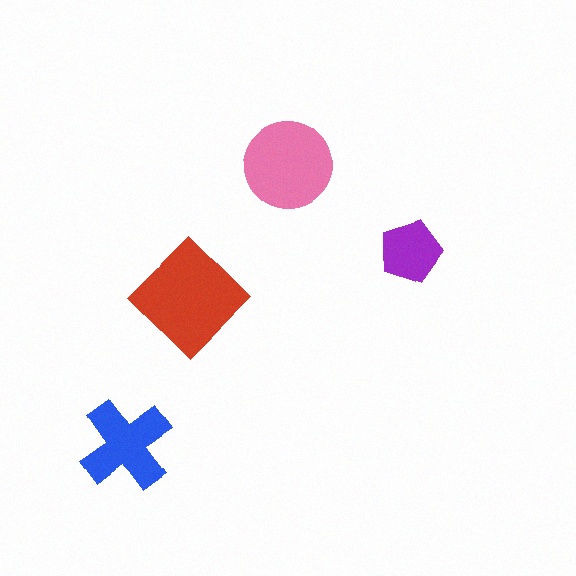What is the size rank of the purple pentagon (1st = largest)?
4th.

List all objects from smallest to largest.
The purple pentagon, the blue cross, the pink circle, the red diamond.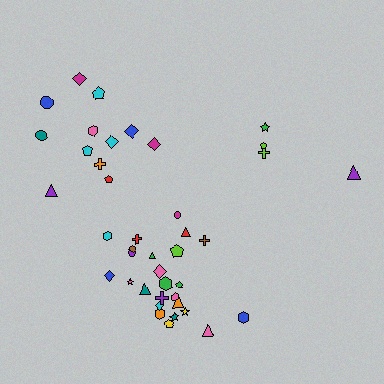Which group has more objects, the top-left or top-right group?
The top-left group.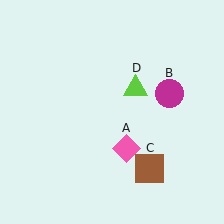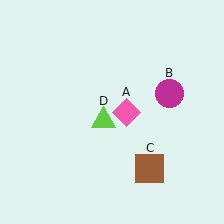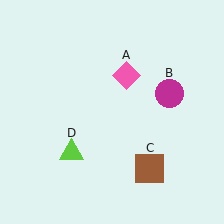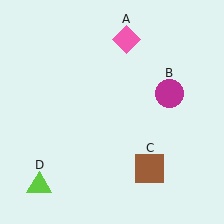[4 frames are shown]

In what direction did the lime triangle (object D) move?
The lime triangle (object D) moved down and to the left.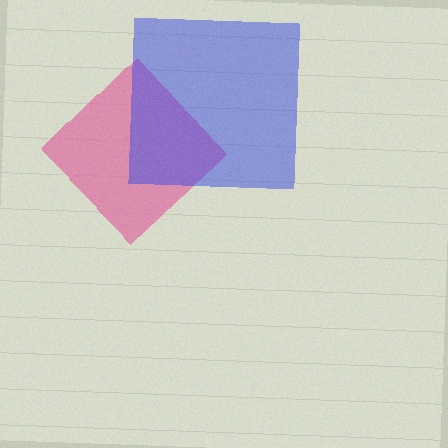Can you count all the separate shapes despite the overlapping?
Yes, there are 2 separate shapes.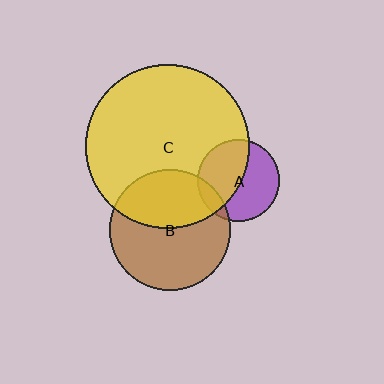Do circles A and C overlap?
Yes.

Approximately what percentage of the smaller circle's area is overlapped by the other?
Approximately 50%.